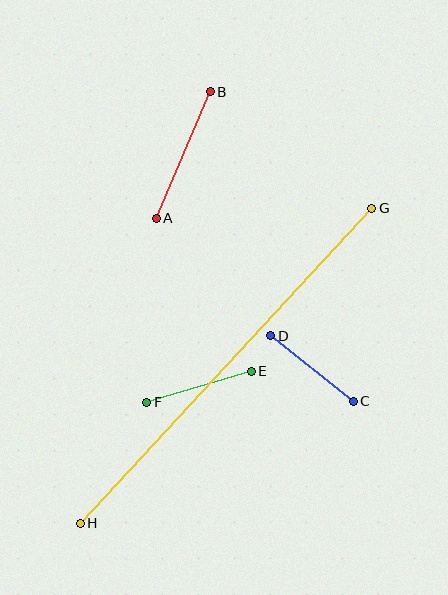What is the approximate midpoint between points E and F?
The midpoint is at approximately (199, 387) pixels.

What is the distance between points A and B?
The distance is approximately 138 pixels.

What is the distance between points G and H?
The distance is approximately 429 pixels.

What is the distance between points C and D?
The distance is approximately 105 pixels.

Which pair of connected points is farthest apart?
Points G and H are farthest apart.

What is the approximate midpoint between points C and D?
The midpoint is at approximately (312, 368) pixels.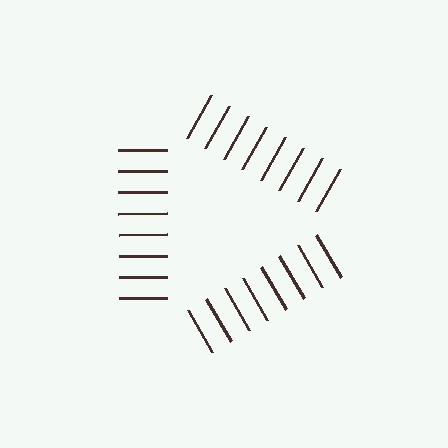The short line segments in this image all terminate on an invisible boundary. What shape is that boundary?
An illusory triangle — the line segments terminate on its edges but no continuous stroke is drawn.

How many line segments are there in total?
24 — 8 along each of the 3 edges.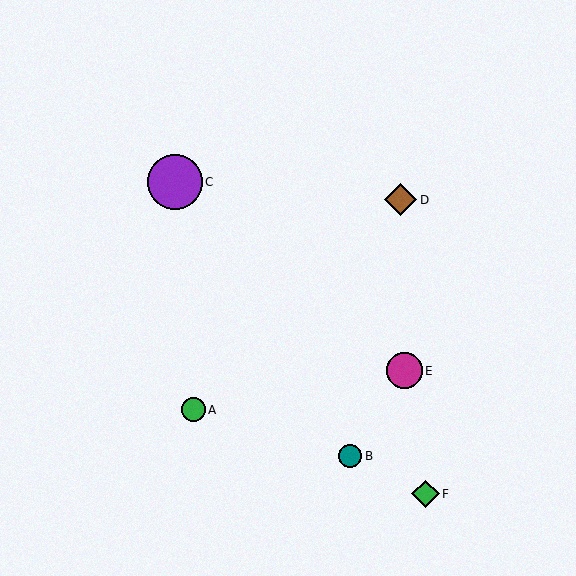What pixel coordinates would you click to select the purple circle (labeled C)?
Click at (175, 182) to select the purple circle C.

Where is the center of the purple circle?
The center of the purple circle is at (175, 182).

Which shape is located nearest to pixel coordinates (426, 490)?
The green diamond (labeled F) at (425, 494) is nearest to that location.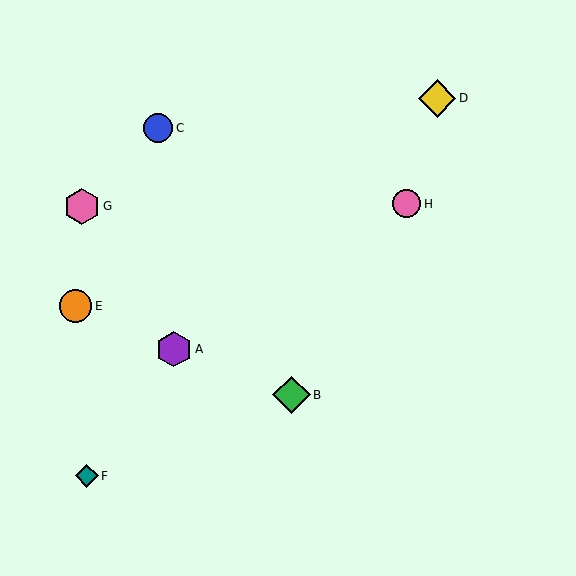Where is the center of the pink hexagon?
The center of the pink hexagon is at (82, 206).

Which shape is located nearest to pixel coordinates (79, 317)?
The orange circle (labeled E) at (76, 306) is nearest to that location.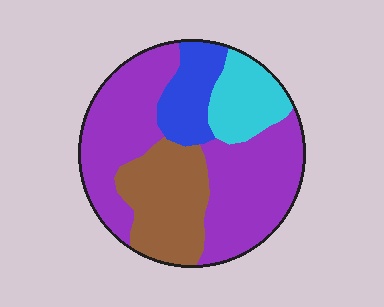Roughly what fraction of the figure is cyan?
Cyan takes up about one eighth (1/8) of the figure.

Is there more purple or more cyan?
Purple.